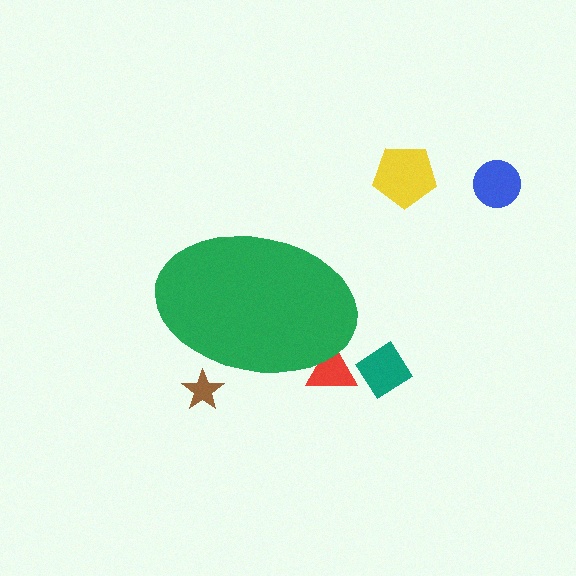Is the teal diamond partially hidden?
No, the teal diamond is fully visible.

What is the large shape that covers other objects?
A green ellipse.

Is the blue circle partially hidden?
No, the blue circle is fully visible.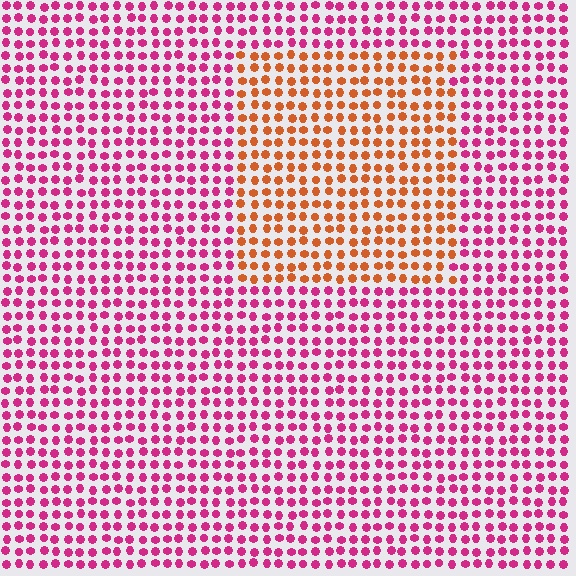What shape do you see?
I see a rectangle.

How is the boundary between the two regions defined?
The boundary is defined purely by a slight shift in hue (about 52 degrees). Spacing, size, and orientation are identical on both sides.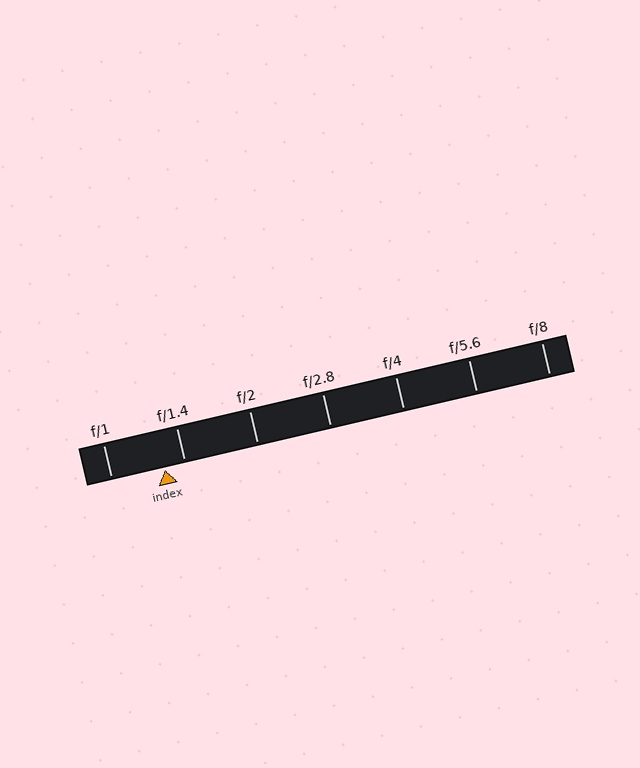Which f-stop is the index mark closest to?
The index mark is closest to f/1.4.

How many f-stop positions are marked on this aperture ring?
There are 7 f-stop positions marked.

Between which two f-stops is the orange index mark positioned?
The index mark is between f/1 and f/1.4.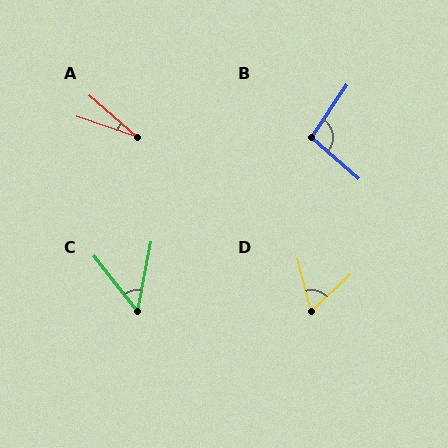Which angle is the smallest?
A, at approximately 23 degrees.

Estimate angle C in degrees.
Approximately 49 degrees.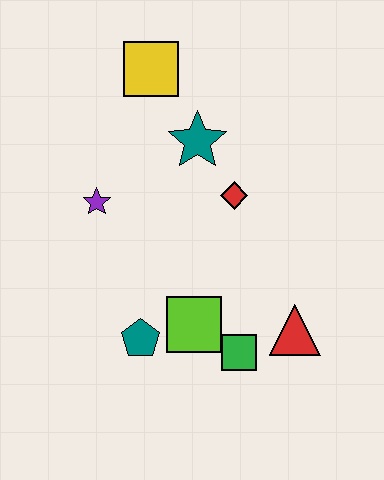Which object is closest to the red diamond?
The teal star is closest to the red diamond.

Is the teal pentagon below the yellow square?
Yes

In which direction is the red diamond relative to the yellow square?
The red diamond is below the yellow square.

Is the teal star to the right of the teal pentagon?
Yes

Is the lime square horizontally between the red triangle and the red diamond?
No